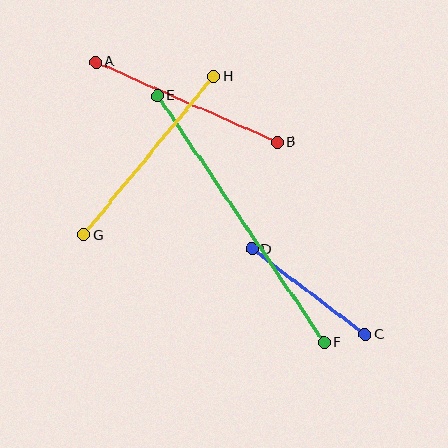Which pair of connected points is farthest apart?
Points E and F are farthest apart.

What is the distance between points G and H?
The distance is approximately 204 pixels.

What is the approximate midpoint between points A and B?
The midpoint is at approximately (186, 102) pixels.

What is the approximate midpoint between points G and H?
The midpoint is at approximately (149, 156) pixels.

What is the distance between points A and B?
The distance is approximately 198 pixels.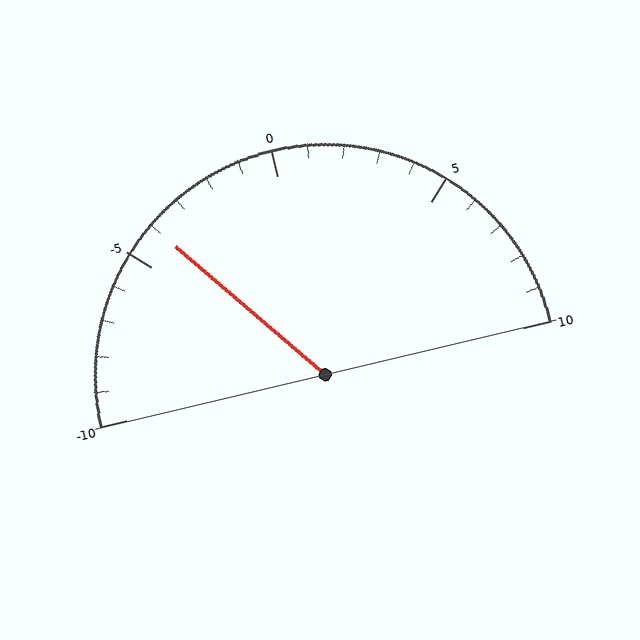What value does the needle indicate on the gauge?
The needle indicates approximately -4.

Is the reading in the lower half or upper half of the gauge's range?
The reading is in the lower half of the range (-10 to 10).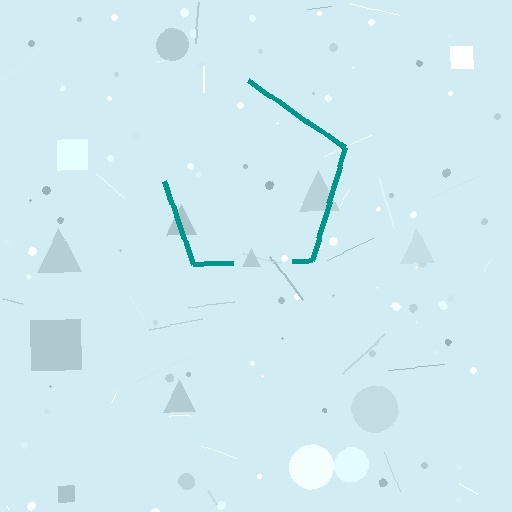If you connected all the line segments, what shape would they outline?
They would outline a pentagon.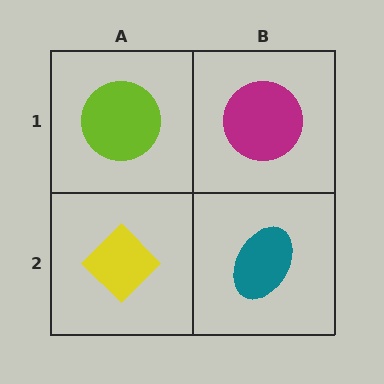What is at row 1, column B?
A magenta circle.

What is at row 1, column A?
A lime circle.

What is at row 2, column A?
A yellow diamond.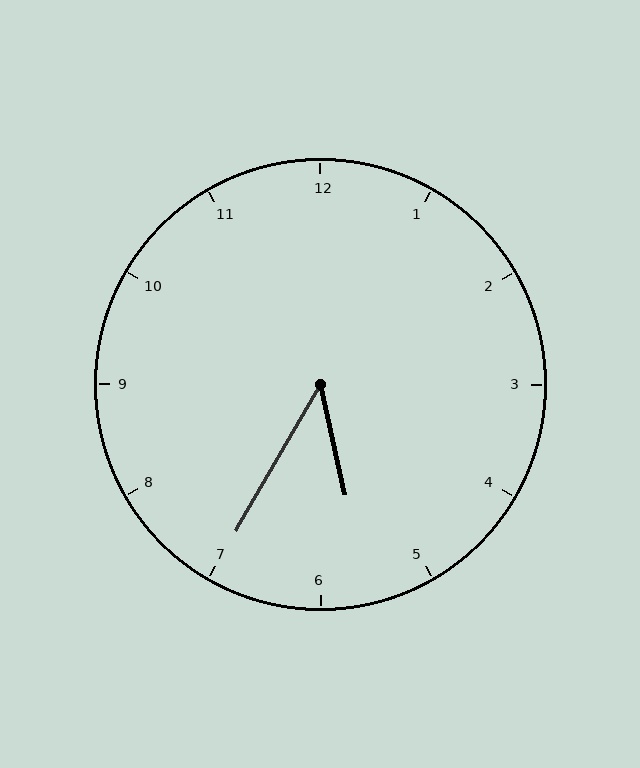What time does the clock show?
5:35.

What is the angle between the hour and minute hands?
Approximately 42 degrees.